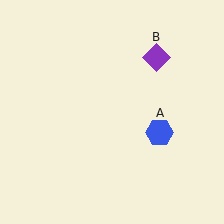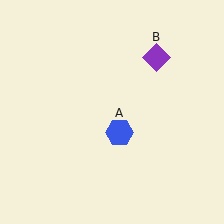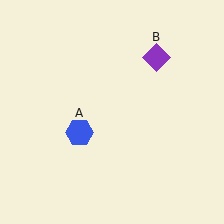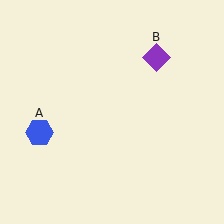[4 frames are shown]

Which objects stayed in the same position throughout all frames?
Purple diamond (object B) remained stationary.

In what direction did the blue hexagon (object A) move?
The blue hexagon (object A) moved left.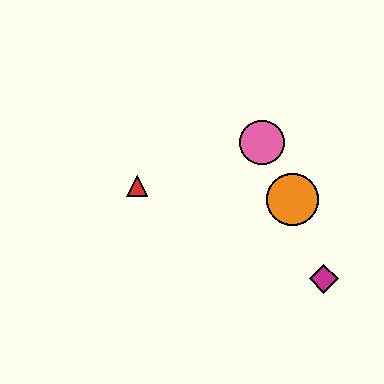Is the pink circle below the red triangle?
No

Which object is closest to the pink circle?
The orange circle is closest to the pink circle.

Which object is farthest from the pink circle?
The magenta diamond is farthest from the pink circle.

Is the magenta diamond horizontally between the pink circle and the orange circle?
No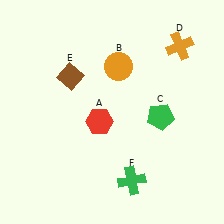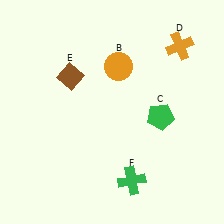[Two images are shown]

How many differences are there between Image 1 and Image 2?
There is 1 difference between the two images.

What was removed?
The red hexagon (A) was removed in Image 2.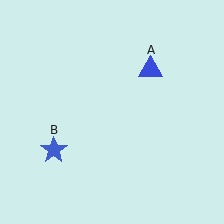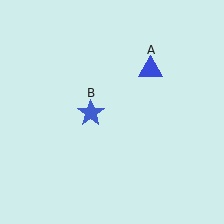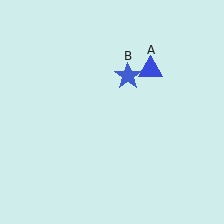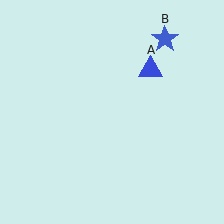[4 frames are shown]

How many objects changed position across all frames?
1 object changed position: blue star (object B).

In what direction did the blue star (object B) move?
The blue star (object B) moved up and to the right.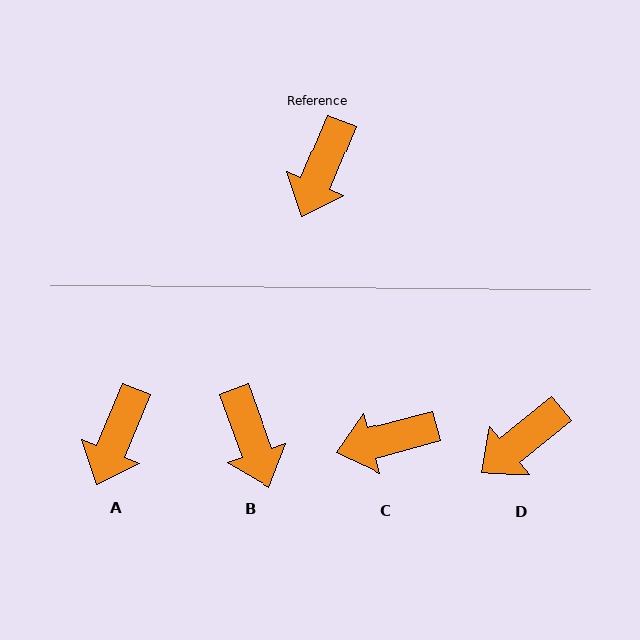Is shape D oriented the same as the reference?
No, it is off by about 28 degrees.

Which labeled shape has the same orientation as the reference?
A.